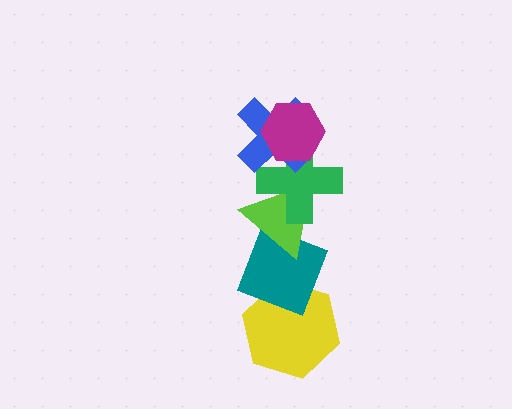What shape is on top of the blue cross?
The magenta hexagon is on top of the blue cross.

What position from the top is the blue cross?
The blue cross is 2nd from the top.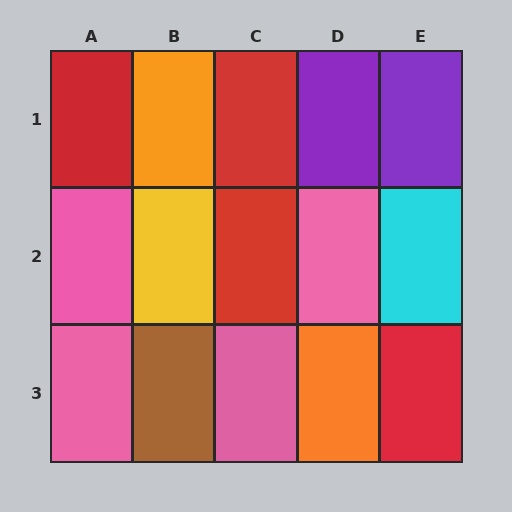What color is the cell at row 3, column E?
Red.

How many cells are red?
4 cells are red.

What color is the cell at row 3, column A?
Pink.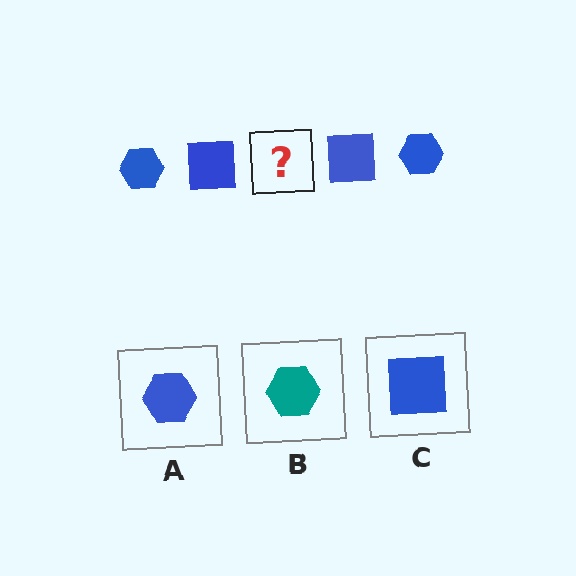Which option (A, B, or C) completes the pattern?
A.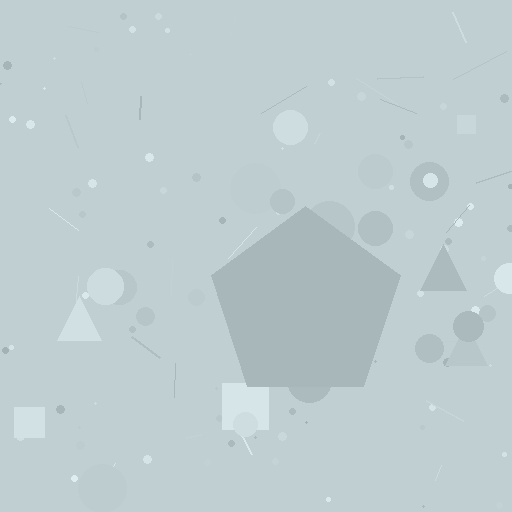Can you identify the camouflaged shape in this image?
The camouflaged shape is a pentagon.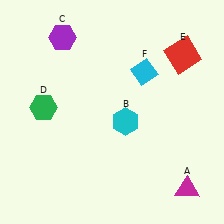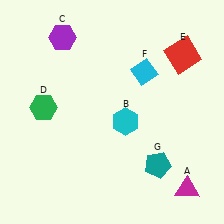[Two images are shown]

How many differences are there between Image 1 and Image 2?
There is 1 difference between the two images.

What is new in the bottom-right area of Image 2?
A teal pentagon (G) was added in the bottom-right area of Image 2.